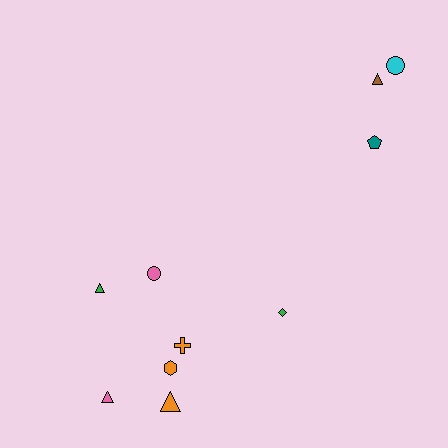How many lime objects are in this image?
There are no lime objects.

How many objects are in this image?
There are 10 objects.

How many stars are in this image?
There are no stars.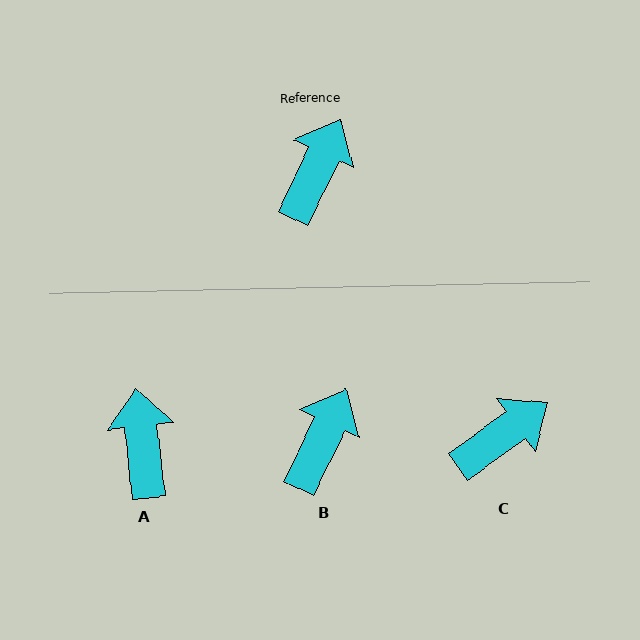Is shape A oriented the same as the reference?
No, it is off by about 32 degrees.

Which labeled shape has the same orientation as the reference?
B.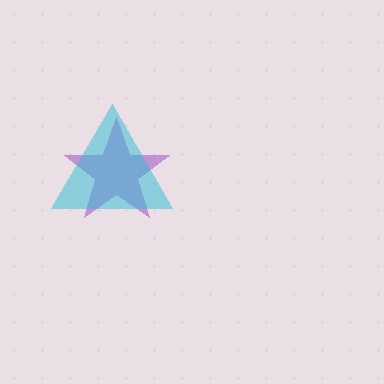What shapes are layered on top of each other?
The layered shapes are: a purple star, a cyan triangle.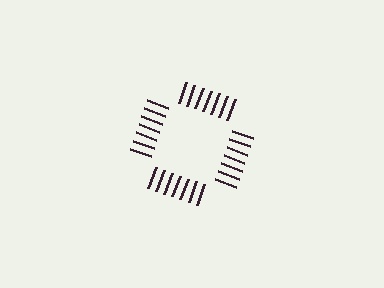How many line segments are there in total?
28 — 7 along each of the 4 edges.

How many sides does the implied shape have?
4 sides — the line-ends trace a square.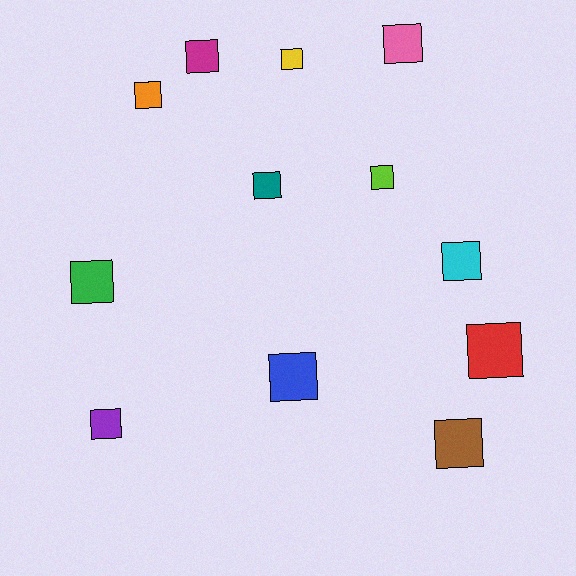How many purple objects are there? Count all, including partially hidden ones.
There is 1 purple object.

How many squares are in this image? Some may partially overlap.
There are 12 squares.